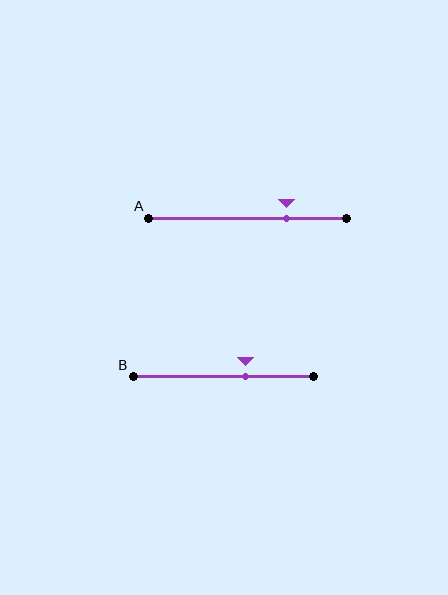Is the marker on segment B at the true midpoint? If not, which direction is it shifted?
No, the marker on segment B is shifted to the right by about 12% of the segment length.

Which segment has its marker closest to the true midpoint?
Segment B has its marker closest to the true midpoint.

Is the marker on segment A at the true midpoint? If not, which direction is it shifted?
No, the marker on segment A is shifted to the right by about 19% of the segment length.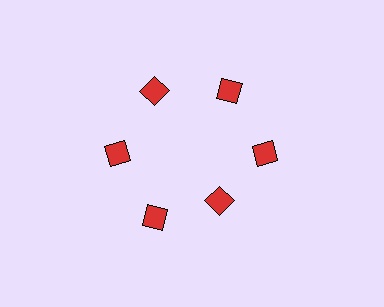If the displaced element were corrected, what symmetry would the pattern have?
It would have 6-fold rotational symmetry — the pattern would map onto itself every 60 degrees.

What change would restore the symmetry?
The symmetry would be restored by moving it outward, back onto the ring so that all 6 squares sit at equal angles and equal distance from the center.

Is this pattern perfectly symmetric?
No. The 6 red squares are arranged in a ring, but one element near the 5 o'clock position is pulled inward toward the center, breaking the 6-fold rotational symmetry.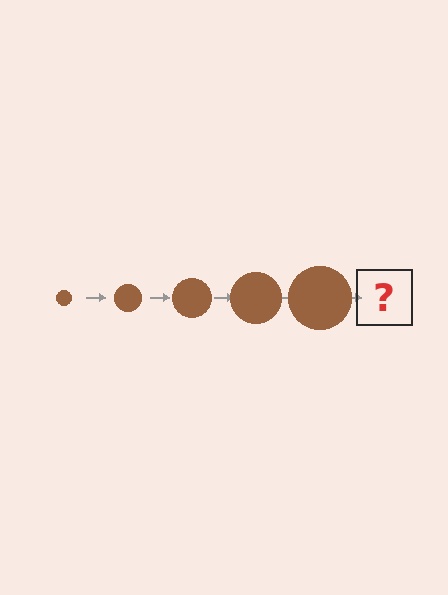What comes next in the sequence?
The next element should be a brown circle, larger than the previous one.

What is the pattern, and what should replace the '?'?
The pattern is that the circle gets progressively larger each step. The '?' should be a brown circle, larger than the previous one.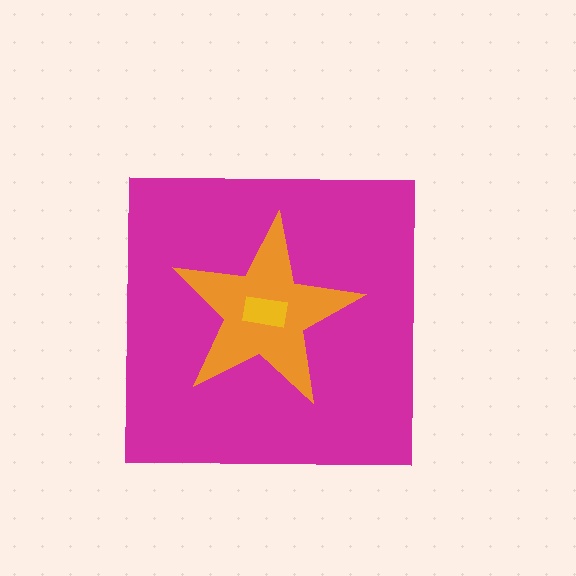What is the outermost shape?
The magenta square.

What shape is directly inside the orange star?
The yellow rectangle.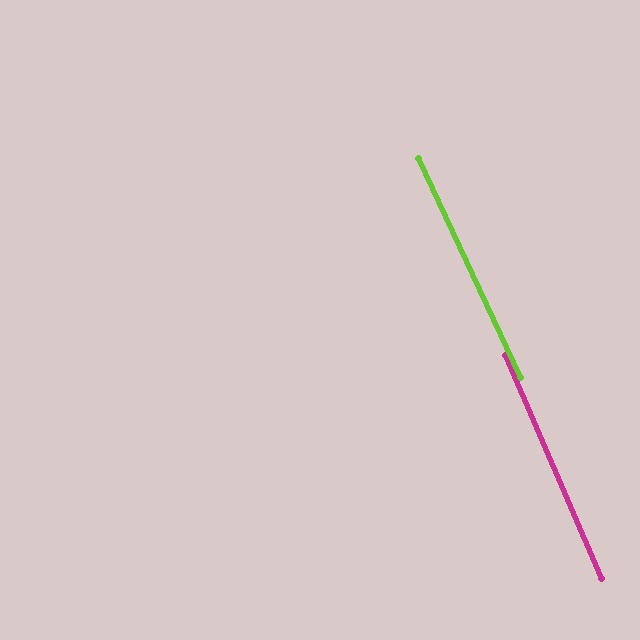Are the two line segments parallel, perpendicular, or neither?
Parallel — their directions differ by only 1.5°.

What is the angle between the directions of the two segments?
Approximately 1 degree.